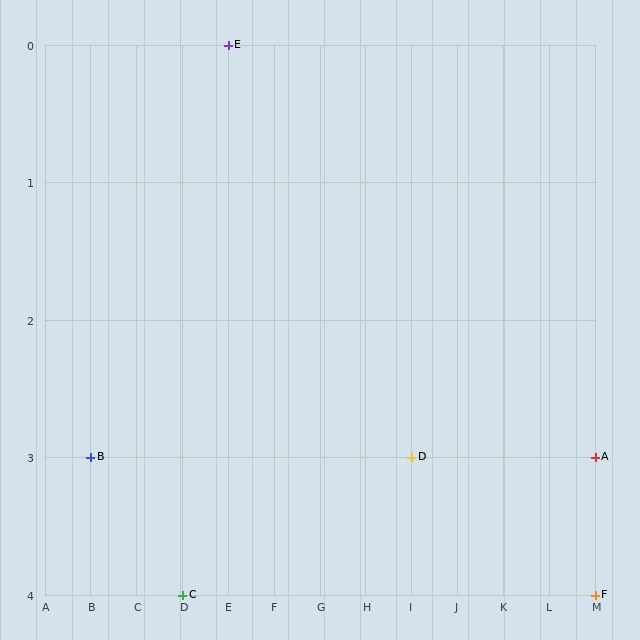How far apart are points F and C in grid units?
Points F and C are 9 columns apart.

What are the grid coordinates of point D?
Point D is at grid coordinates (I, 3).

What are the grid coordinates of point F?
Point F is at grid coordinates (M, 4).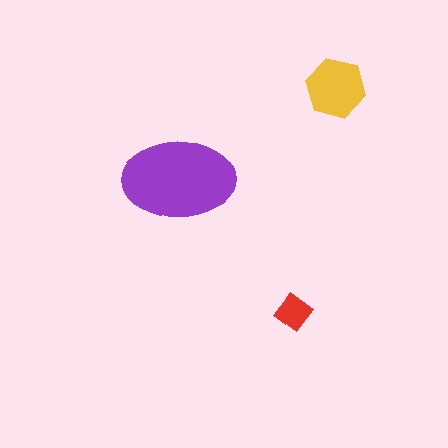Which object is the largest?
The purple ellipse.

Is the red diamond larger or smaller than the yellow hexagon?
Smaller.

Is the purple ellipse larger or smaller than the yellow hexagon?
Larger.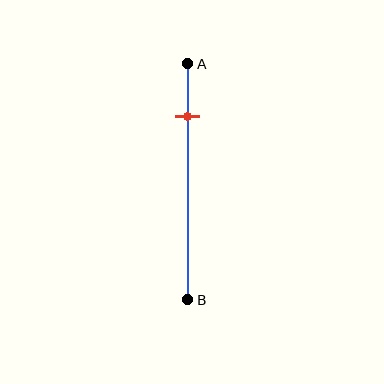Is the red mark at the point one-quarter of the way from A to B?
Yes, the mark is approximately at the one-quarter point.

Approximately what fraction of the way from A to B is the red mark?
The red mark is approximately 20% of the way from A to B.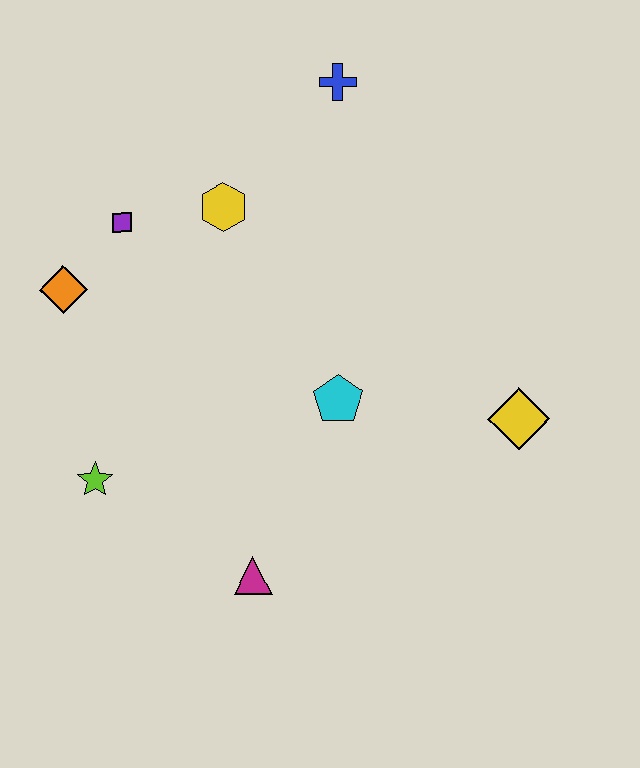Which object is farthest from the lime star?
The blue cross is farthest from the lime star.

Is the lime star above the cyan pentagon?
No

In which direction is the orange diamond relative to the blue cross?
The orange diamond is to the left of the blue cross.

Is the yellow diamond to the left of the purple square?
No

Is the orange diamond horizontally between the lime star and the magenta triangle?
No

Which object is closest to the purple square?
The orange diamond is closest to the purple square.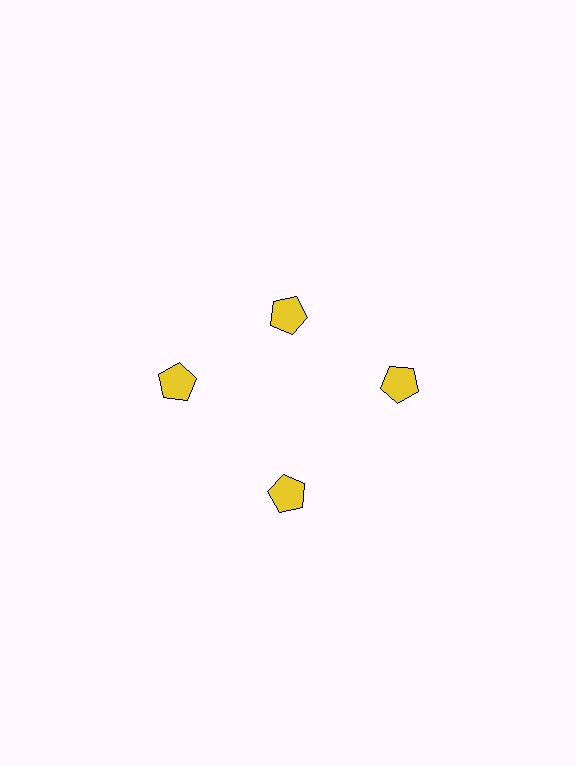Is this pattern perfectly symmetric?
No. The 4 yellow pentagons are arranged in a ring, but one element near the 12 o'clock position is pulled inward toward the center, breaking the 4-fold rotational symmetry.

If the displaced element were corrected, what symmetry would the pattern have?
It would have 4-fold rotational symmetry — the pattern would map onto itself every 90 degrees.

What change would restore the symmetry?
The symmetry would be restored by moving it outward, back onto the ring so that all 4 pentagons sit at equal angles and equal distance from the center.